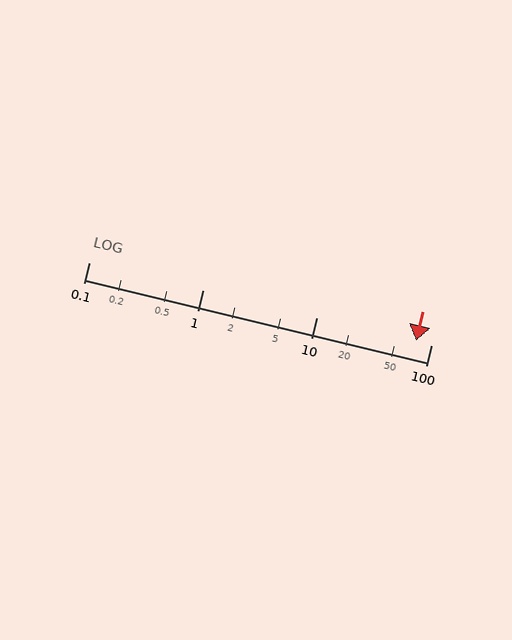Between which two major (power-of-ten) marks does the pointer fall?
The pointer is between 10 and 100.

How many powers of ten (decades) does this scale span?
The scale spans 3 decades, from 0.1 to 100.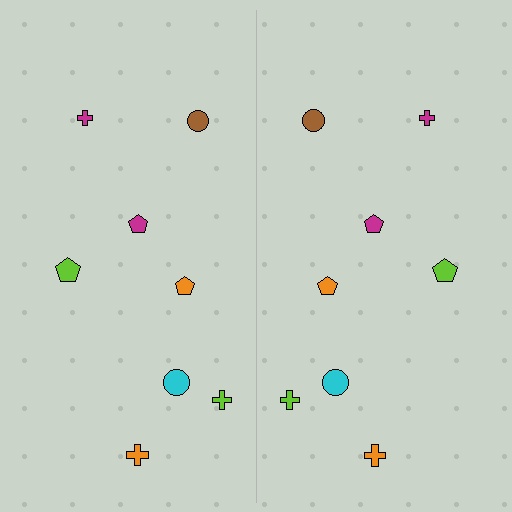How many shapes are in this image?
There are 16 shapes in this image.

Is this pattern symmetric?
Yes, this pattern has bilateral (reflection) symmetry.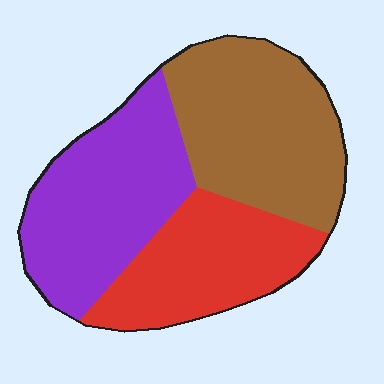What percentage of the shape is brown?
Brown covers 37% of the shape.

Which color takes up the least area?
Red, at roughly 30%.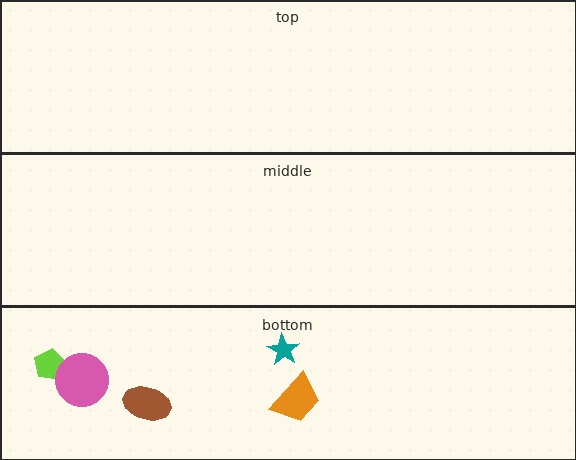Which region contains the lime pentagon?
The bottom region.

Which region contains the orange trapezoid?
The bottom region.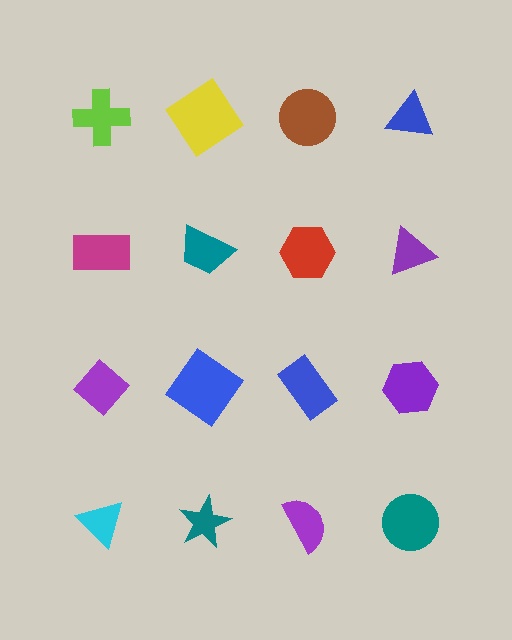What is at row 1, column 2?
A yellow diamond.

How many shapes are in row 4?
4 shapes.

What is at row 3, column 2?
A blue diamond.